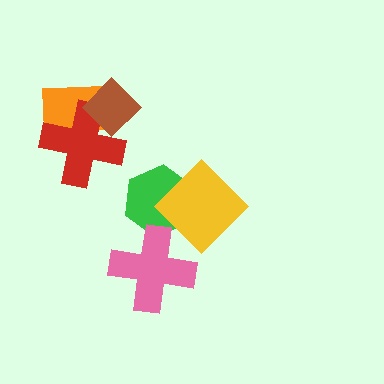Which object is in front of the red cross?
The brown diamond is in front of the red cross.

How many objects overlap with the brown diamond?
2 objects overlap with the brown diamond.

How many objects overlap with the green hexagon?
2 objects overlap with the green hexagon.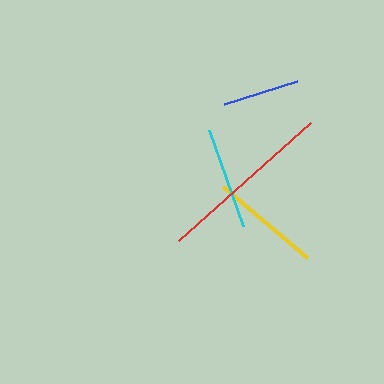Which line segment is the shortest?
The blue line is the shortest at approximately 76 pixels.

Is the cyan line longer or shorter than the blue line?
The cyan line is longer than the blue line.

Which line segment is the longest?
The red line is the longest at approximately 177 pixels.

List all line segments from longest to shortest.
From longest to shortest: red, yellow, cyan, blue.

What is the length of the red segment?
The red segment is approximately 177 pixels long.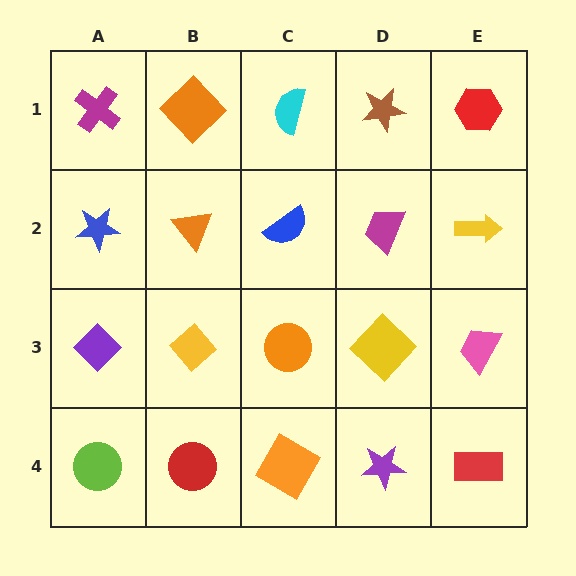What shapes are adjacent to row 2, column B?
An orange diamond (row 1, column B), a yellow diamond (row 3, column B), a blue star (row 2, column A), a blue semicircle (row 2, column C).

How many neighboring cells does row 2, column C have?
4.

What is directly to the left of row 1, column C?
An orange diamond.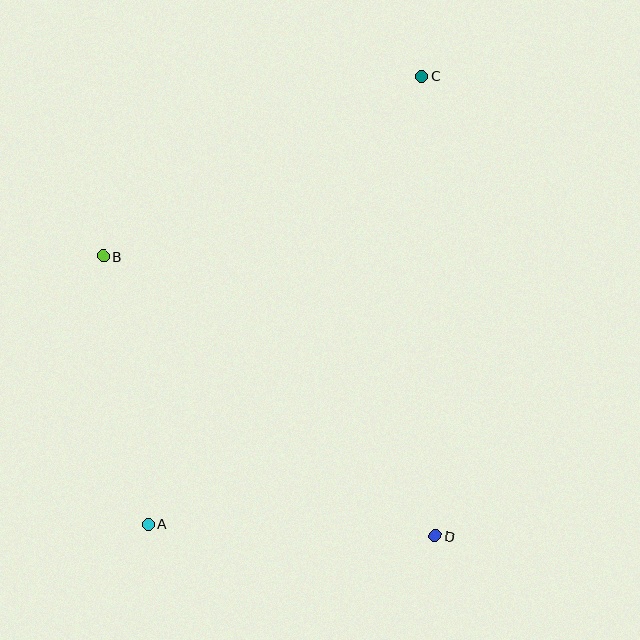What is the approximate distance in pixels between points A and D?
The distance between A and D is approximately 288 pixels.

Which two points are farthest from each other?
Points A and C are farthest from each other.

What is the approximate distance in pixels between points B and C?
The distance between B and C is approximately 366 pixels.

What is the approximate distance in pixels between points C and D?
The distance between C and D is approximately 460 pixels.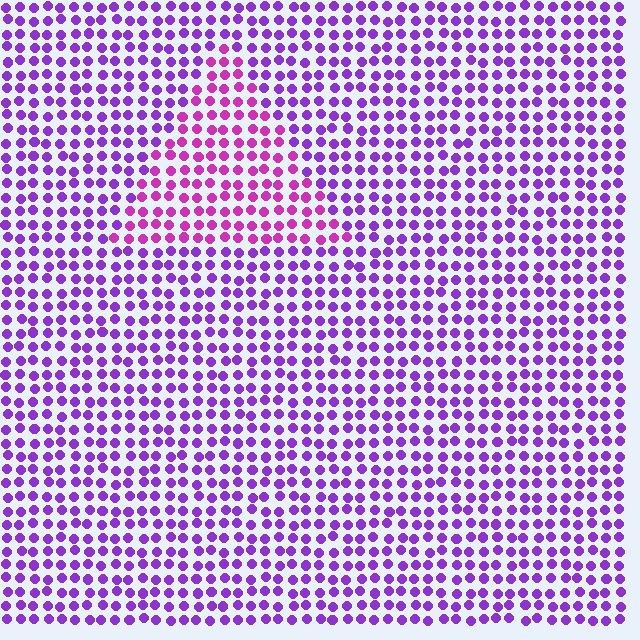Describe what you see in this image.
The image is filled with small purple elements in a uniform arrangement. A triangle-shaped region is visible where the elements are tinted to a slightly different hue, forming a subtle color boundary.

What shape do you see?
I see a triangle.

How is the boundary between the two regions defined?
The boundary is defined purely by a slight shift in hue (about 33 degrees). Spacing, size, and orientation are identical on both sides.